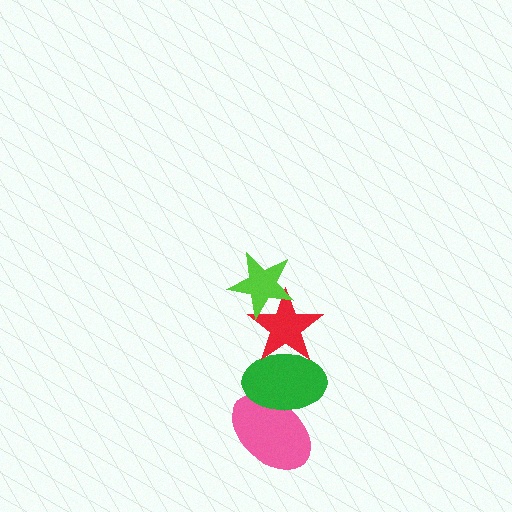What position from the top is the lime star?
The lime star is 1st from the top.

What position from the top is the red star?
The red star is 2nd from the top.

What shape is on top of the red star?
The lime star is on top of the red star.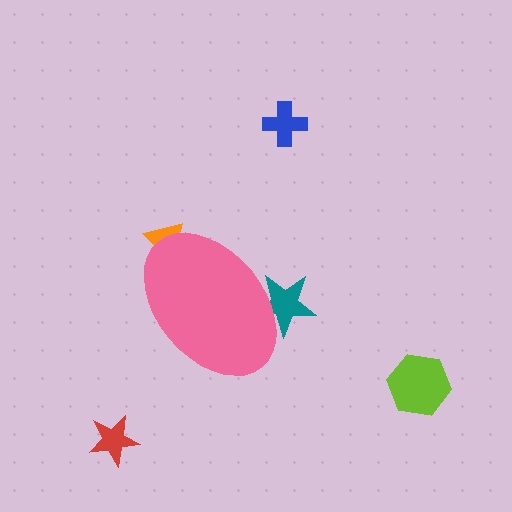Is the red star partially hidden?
No, the red star is fully visible.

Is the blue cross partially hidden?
No, the blue cross is fully visible.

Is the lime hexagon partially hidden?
No, the lime hexagon is fully visible.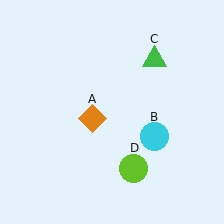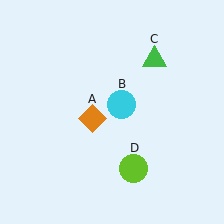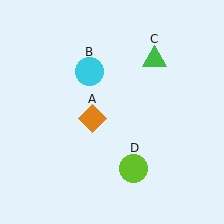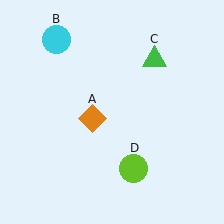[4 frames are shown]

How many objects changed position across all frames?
1 object changed position: cyan circle (object B).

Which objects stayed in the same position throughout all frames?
Orange diamond (object A) and green triangle (object C) and lime circle (object D) remained stationary.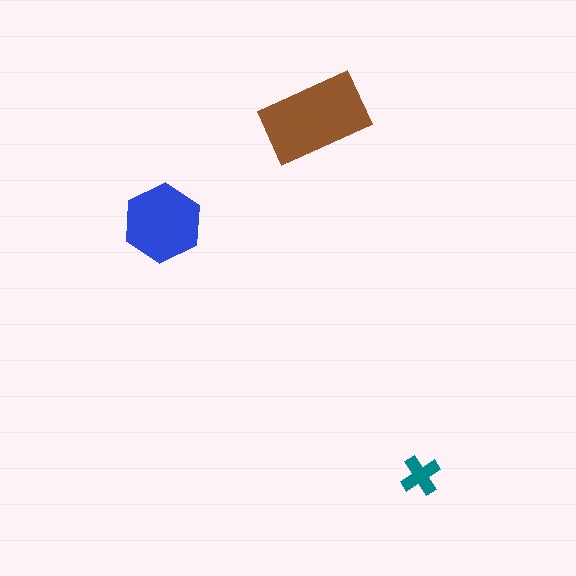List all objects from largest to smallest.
The brown rectangle, the blue hexagon, the teal cross.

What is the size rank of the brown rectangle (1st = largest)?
1st.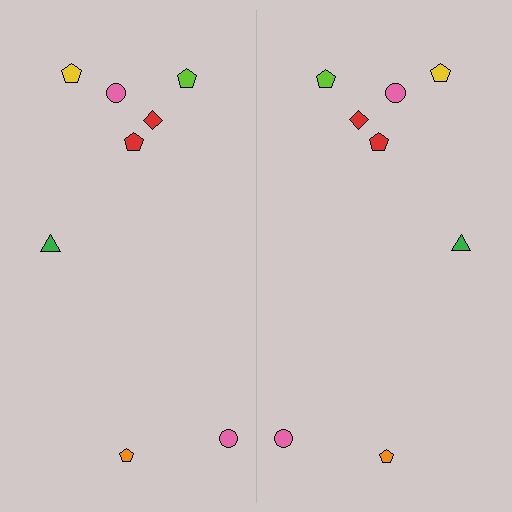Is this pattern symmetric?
Yes, this pattern has bilateral (reflection) symmetry.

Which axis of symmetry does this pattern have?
The pattern has a vertical axis of symmetry running through the center of the image.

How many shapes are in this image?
There are 16 shapes in this image.